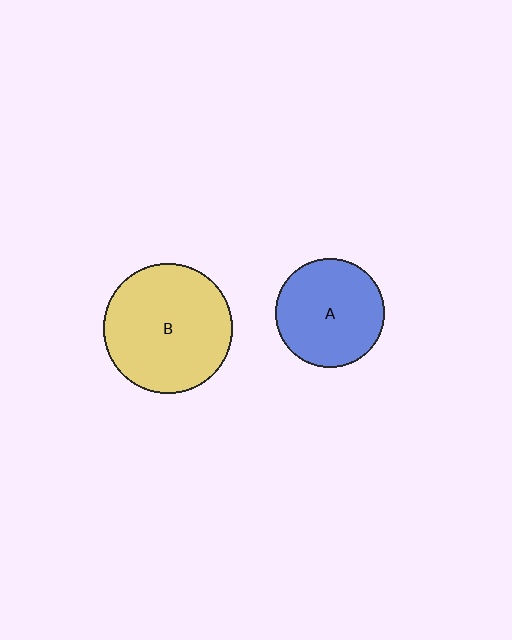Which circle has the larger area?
Circle B (yellow).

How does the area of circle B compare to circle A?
Approximately 1.4 times.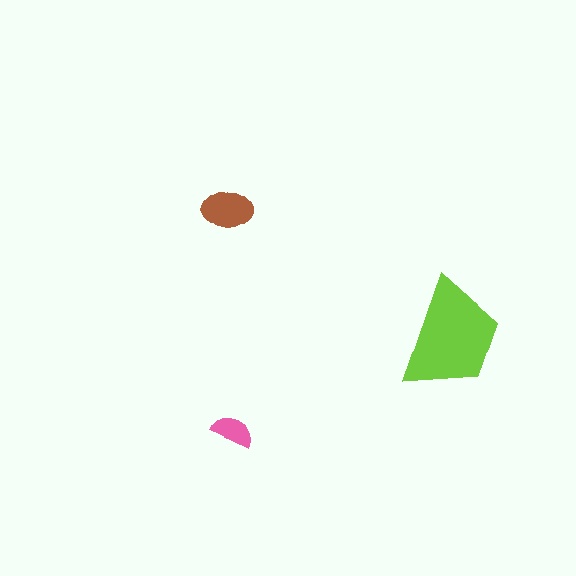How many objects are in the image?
There are 3 objects in the image.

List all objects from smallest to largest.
The pink semicircle, the brown ellipse, the lime trapezoid.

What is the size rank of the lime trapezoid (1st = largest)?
1st.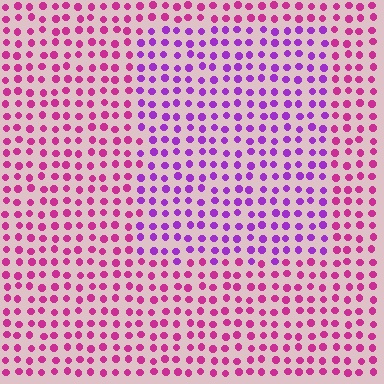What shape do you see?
I see a rectangle.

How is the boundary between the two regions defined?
The boundary is defined purely by a slight shift in hue (about 37 degrees). Spacing, size, and orientation are identical on both sides.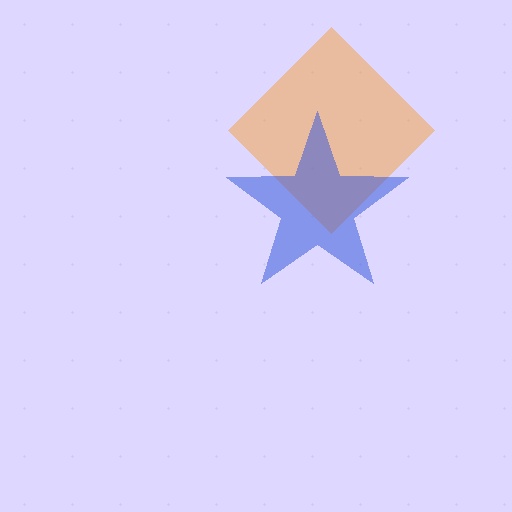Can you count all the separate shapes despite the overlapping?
Yes, there are 2 separate shapes.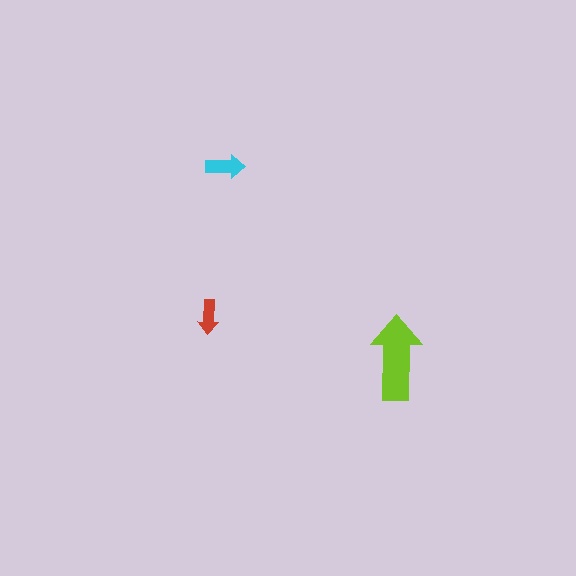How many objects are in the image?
There are 3 objects in the image.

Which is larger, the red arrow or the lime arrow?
The lime one.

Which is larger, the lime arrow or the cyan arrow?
The lime one.